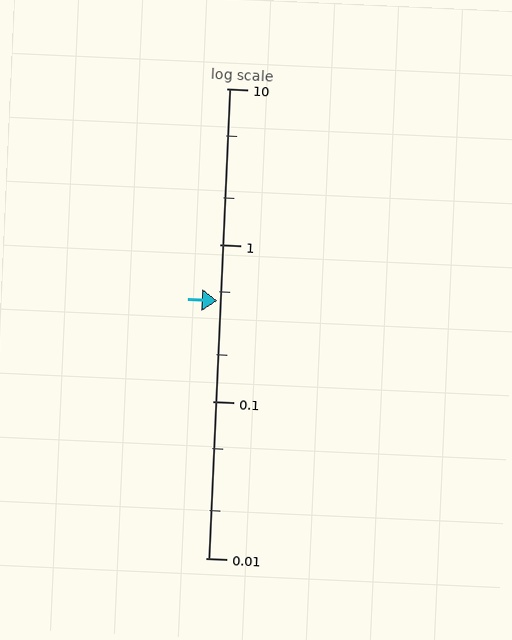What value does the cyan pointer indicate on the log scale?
The pointer indicates approximately 0.44.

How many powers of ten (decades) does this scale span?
The scale spans 3 decades, from 0.01 to 10.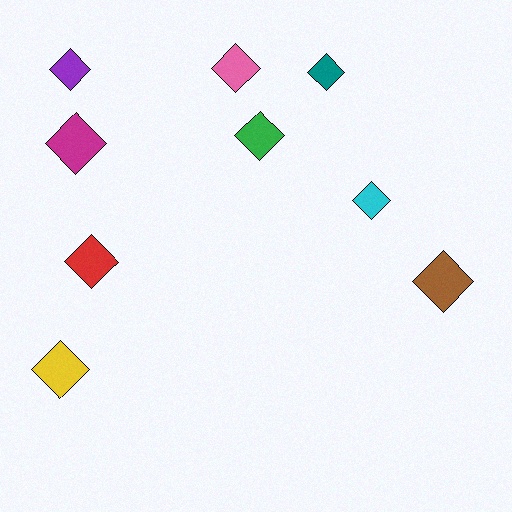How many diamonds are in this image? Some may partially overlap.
There are 9 diamonds.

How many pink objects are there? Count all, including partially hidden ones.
There is 1 pink object.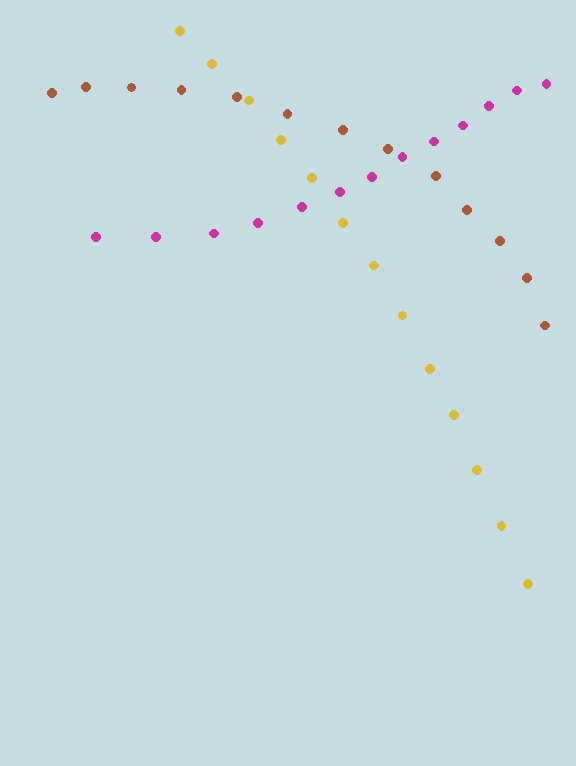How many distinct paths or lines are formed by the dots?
There are 3 distinct paths.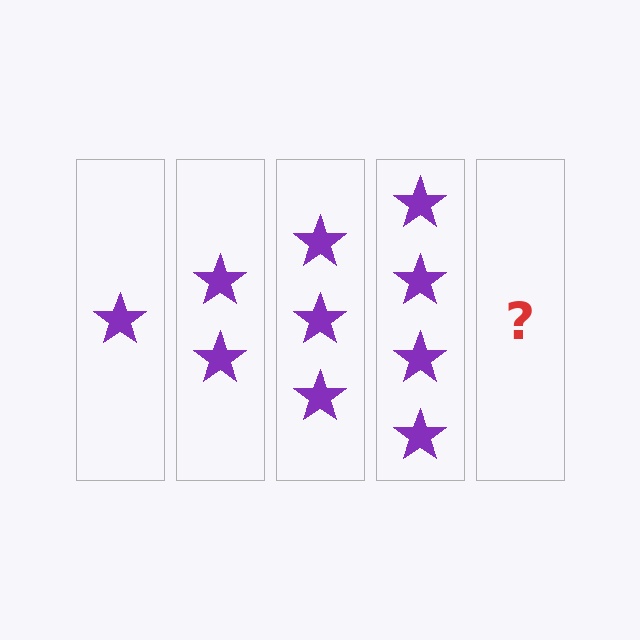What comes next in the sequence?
The next element should be 5 stars.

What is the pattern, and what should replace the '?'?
The pattern is that each step adds one more star. The '?' should be 5 stars.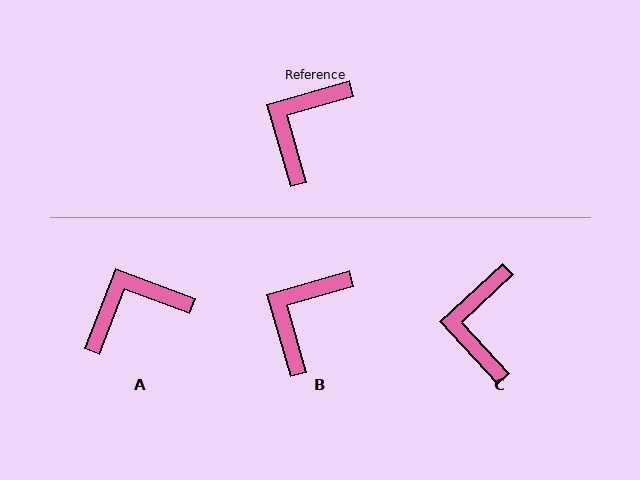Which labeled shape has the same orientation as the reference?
B.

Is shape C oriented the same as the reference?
No, it is off by about 27 degrees.